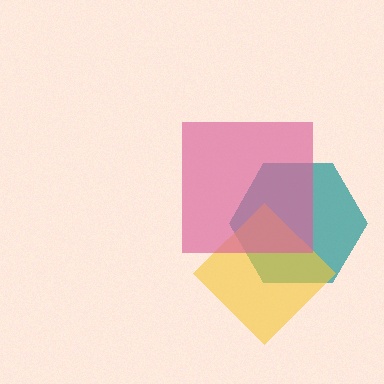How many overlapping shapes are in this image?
There are 3 overlapping shapes in the image.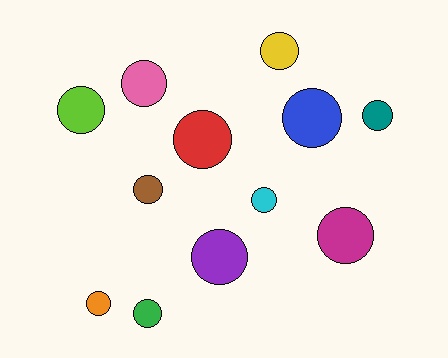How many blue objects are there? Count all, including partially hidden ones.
There is 1 blue object.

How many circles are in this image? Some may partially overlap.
There are 12 circles.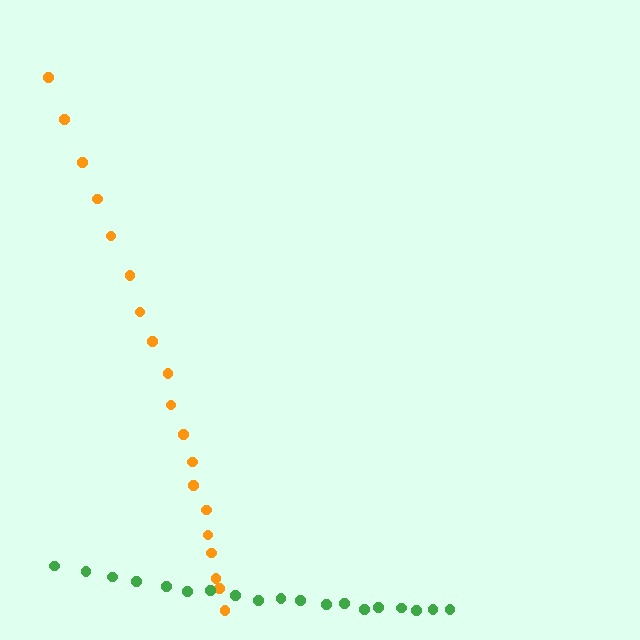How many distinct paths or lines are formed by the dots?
There are 2 distinct paths.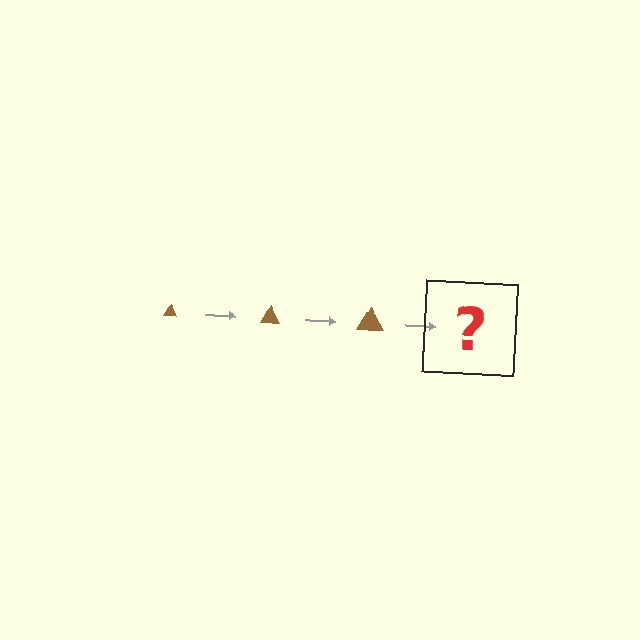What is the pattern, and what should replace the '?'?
The pattern is that the triangle gets progressively larger each step. The '?' should be a brown triangle, larger than the previous one.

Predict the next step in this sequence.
The next step is a brown triangle, larger than the previous one.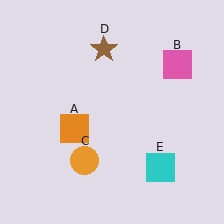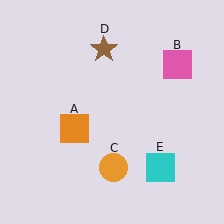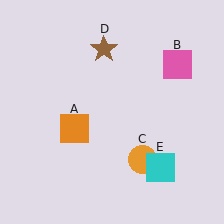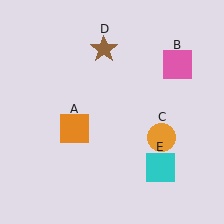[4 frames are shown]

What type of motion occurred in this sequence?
The orange circle (object C) rotated counterclockwise around the center of the scene.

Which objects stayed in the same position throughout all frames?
Orange square (object A) and pink square (object B) and brown star (object D) and cyan square (object E) remained stationary.